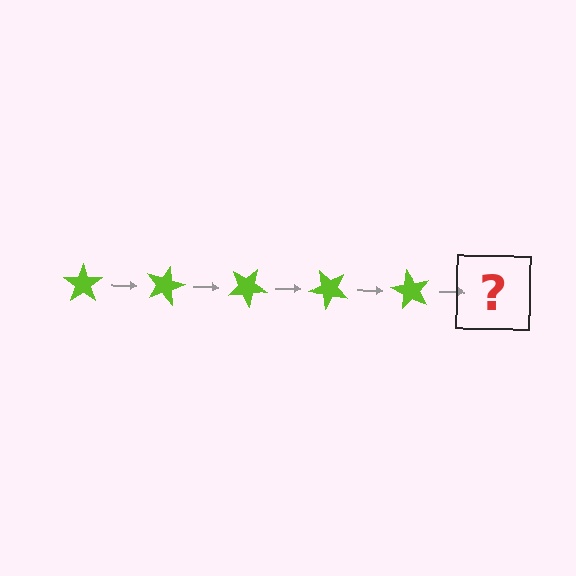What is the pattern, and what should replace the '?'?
The pattern is that the star rotates 15 degrees each step. The '?' should be a lime star rotated 75 degrees.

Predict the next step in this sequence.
The next step is a lime star rotated 75 degrees.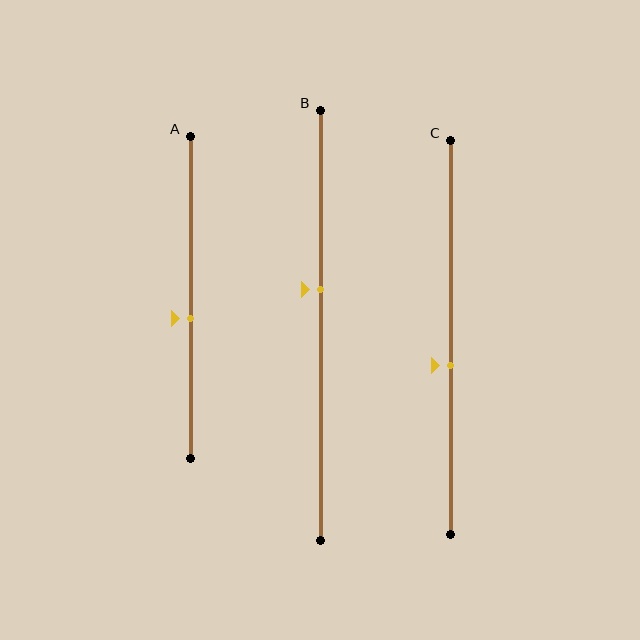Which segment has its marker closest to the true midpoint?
Segment A has its marker closest to the true midpoint.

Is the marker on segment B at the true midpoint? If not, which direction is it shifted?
No, the marker on segment B is shifted upward by about 8% of the segment length.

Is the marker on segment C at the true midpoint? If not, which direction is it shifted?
No, the marker on segment C is shifted downward by about 7% of the segment length.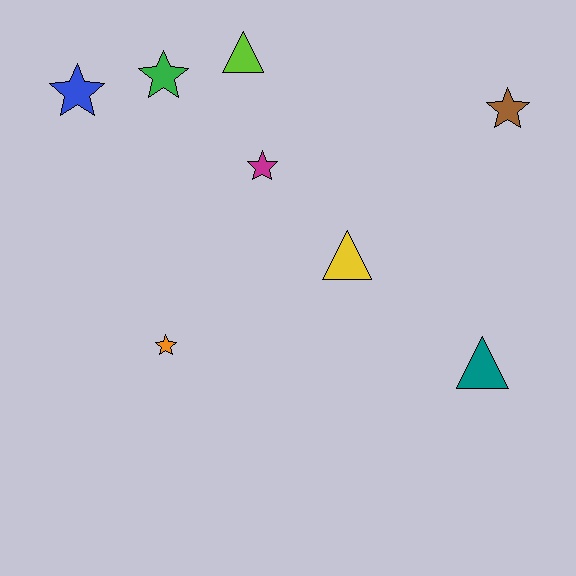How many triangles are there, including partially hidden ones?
There are 3 triangles.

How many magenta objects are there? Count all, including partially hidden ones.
There is 1 magenta object.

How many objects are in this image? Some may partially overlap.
There are 8 objects.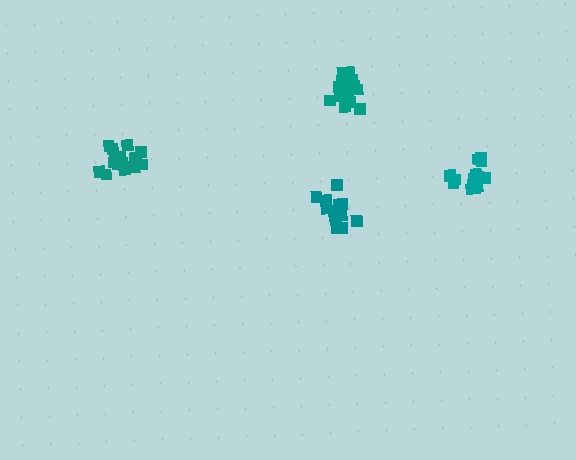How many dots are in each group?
Group 1: 14 dots, Group 2: 19 dots, Group 3: 17 dots, Group 4: 15 dots (65 total).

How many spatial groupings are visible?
There are 4 spatial groupings.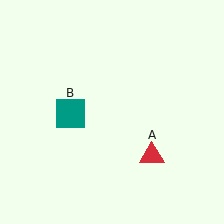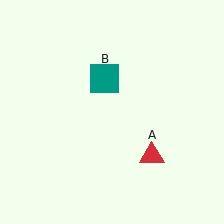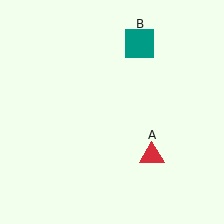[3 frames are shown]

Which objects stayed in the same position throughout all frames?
Red triangle (object A) remained stationary.